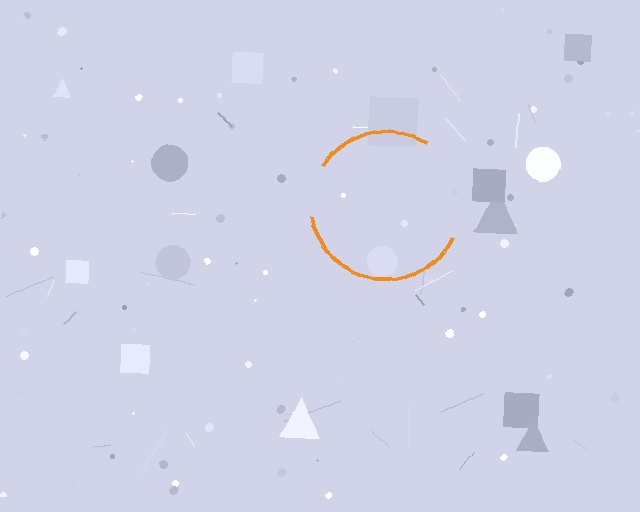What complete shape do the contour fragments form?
The contour fragments form a circle.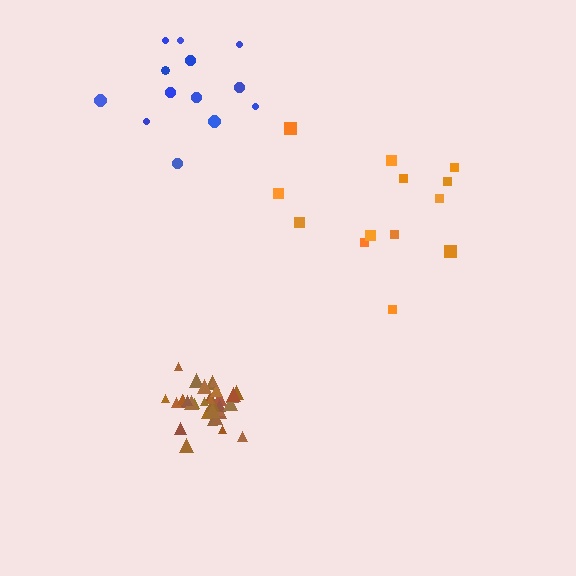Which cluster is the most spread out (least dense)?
Orange.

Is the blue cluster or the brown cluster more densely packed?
Brown.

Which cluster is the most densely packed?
Brown.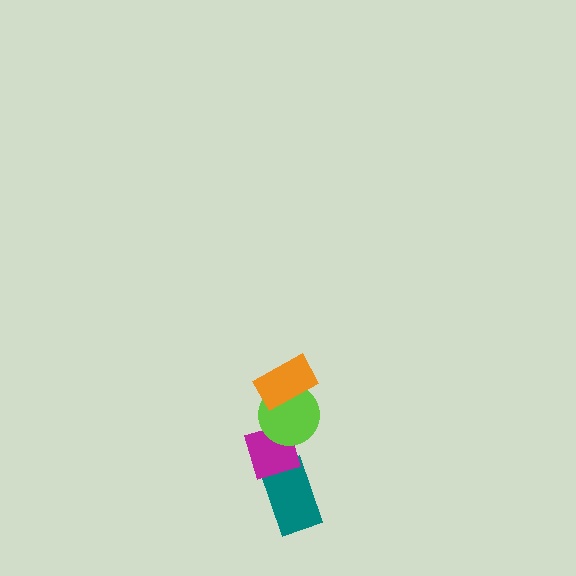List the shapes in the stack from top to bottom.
From top to bottom: the orange rectangle, the lime circle, the magenta diamond, the teal rectangle.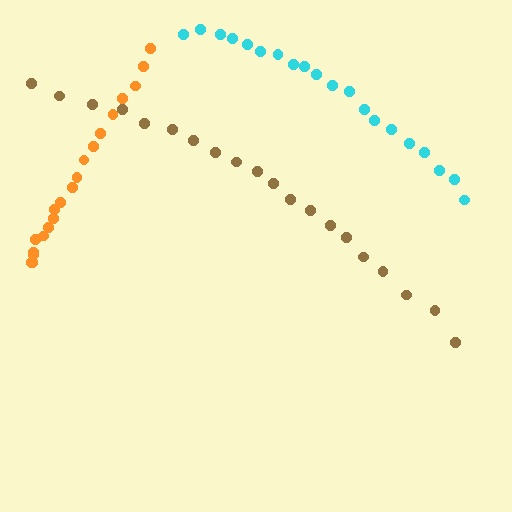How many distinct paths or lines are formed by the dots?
There are 3 distinct paths.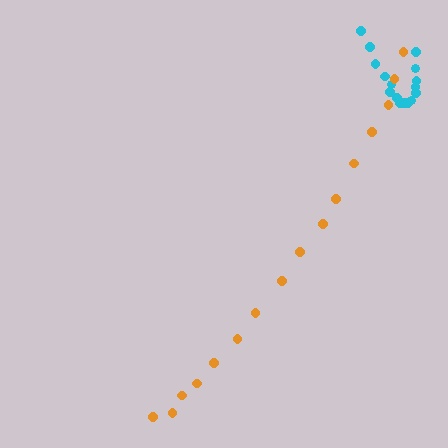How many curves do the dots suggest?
There are 2 distinct paths.